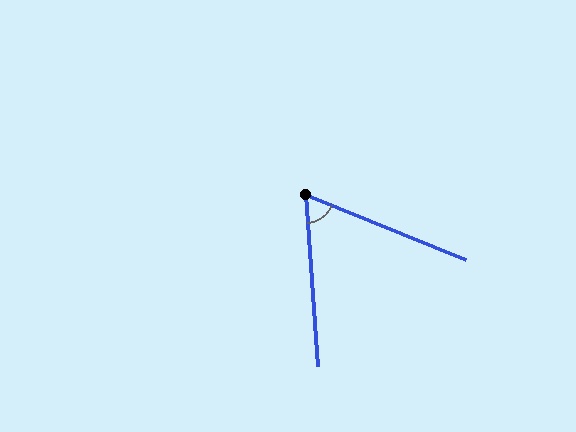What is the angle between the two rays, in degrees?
Approximately 64 degrees.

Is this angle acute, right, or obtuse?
It is acute.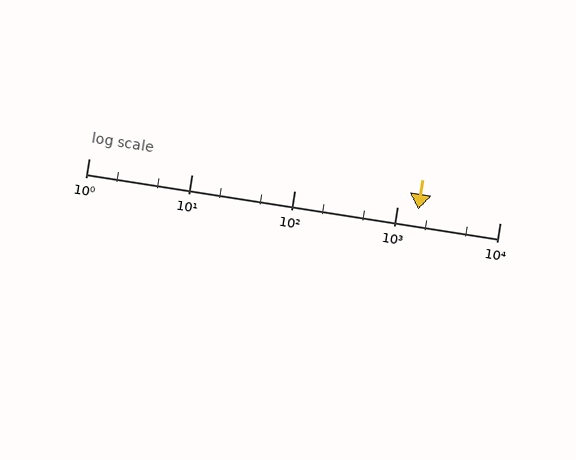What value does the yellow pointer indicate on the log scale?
The pointer indicates approximately 1600.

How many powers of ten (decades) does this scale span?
The scale spans 4 decades, from 1 to 10000.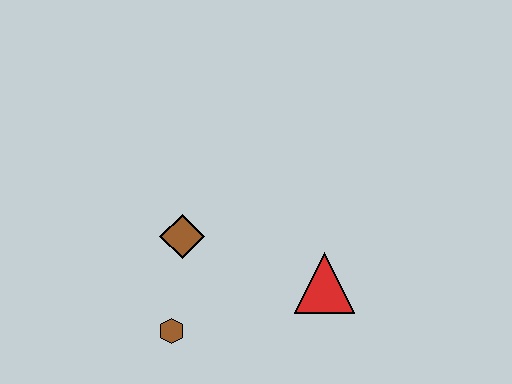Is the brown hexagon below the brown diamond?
Yes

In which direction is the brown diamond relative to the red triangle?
The brown diamond is to the left of the red triangle.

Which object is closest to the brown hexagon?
The brown diamond is closest to the brown hexagon.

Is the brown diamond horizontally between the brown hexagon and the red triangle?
Yes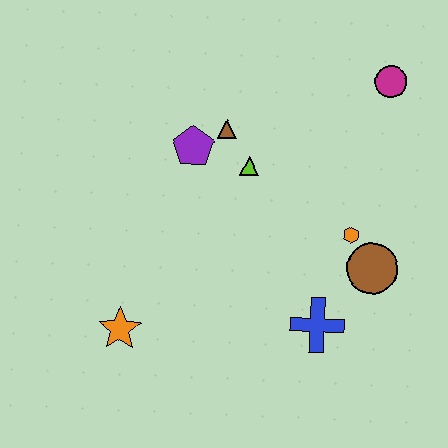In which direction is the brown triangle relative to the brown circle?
The brown triangle is to the left of the brown circle.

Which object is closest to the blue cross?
The brown circle is closest to the blue cross.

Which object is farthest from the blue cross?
The magenta circle is farthest from the blue cross.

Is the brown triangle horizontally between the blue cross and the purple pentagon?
Yes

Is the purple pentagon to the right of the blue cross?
No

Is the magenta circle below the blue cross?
No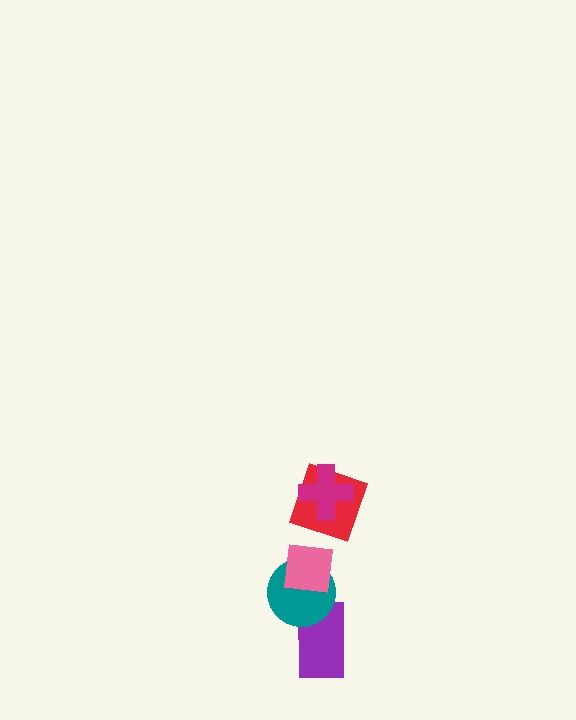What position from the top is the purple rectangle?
The purple rectangle is 5th from the top.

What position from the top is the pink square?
The pink square is 3rd from the top.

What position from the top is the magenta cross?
The magenta cross is 1st from the top.